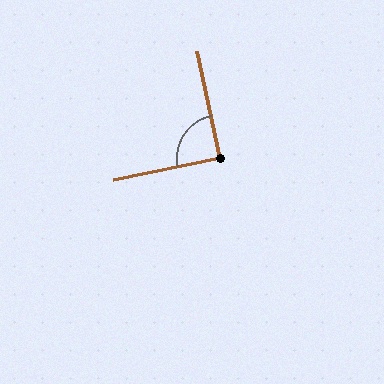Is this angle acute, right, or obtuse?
It is approximately a right angle.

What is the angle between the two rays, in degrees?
Approximately 89 degrees.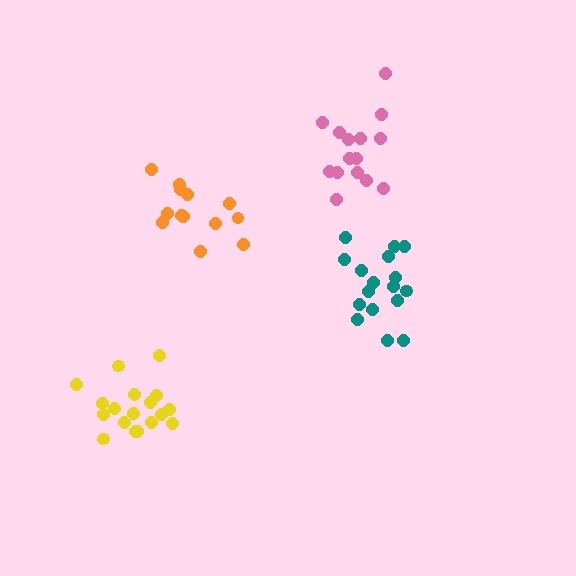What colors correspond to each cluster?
The clusters are colored: pink, orange, yellow, teal.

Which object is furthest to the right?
The teal cluster is rightmost.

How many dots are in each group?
Group 1: 15 dots, Group 2: 13 dots, Group 3: 18 dots, Group 4: 17 dots (63 total).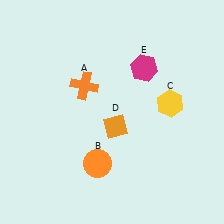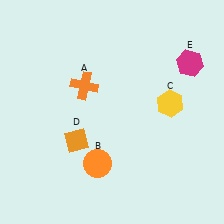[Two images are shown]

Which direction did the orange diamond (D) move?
The orange diamond (D) moved left.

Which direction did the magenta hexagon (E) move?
The magenta hexagon (E) moved right.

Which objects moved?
The objects that moved are: the orange diamond (D), the magenta hexagon (E).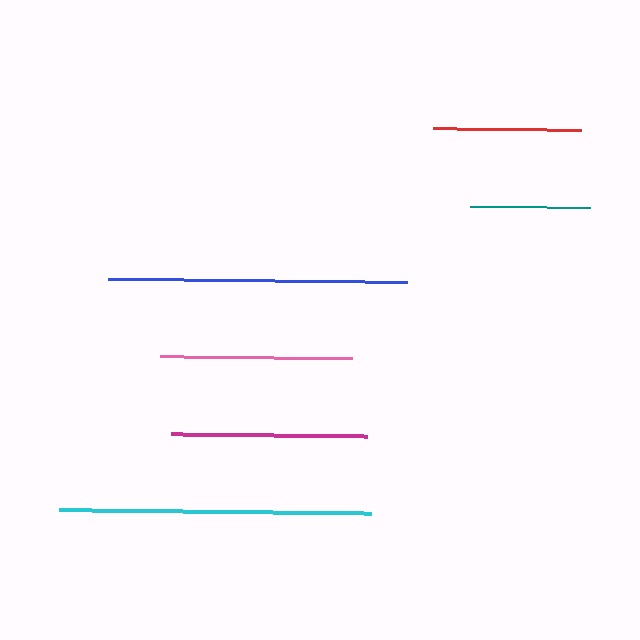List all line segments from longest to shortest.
From longest to shortest: cyan, blue, magenta, pink, red, teal.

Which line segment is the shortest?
The teal line is the shortest at approximately 120 pixels.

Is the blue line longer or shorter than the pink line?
The blue line is longer than the pink line.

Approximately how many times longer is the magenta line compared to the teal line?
The magenta line is approximately 1.6 times the length of the teal line.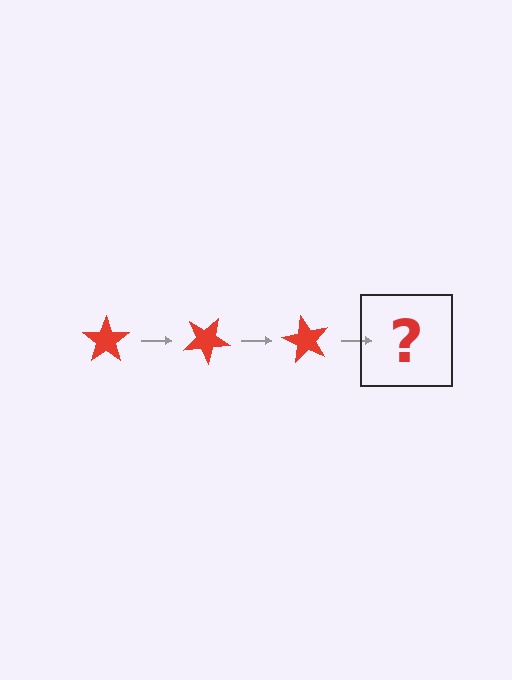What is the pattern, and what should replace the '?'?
The pattern is that the star rotates 30 degrees each step. The '?' should be a red star rotated 90 degrees.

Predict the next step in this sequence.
The next step is a red star rotated 90 degrees.